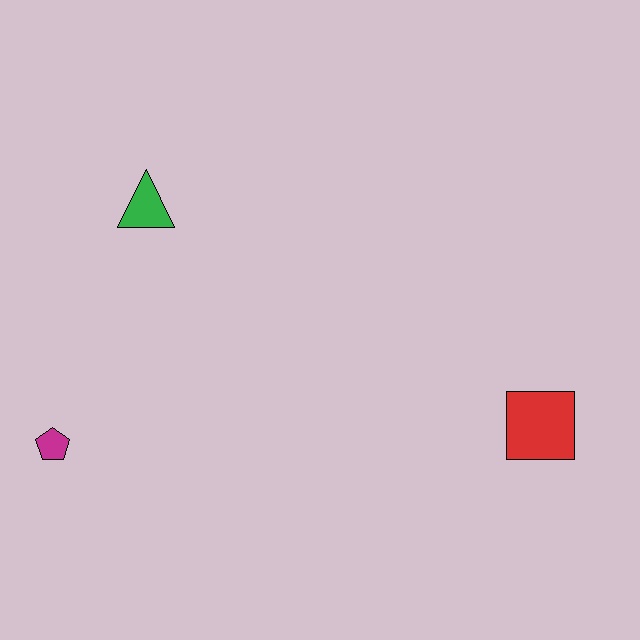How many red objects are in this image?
There is 1 red object.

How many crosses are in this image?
There are no crosses.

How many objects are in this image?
There are 3 objects.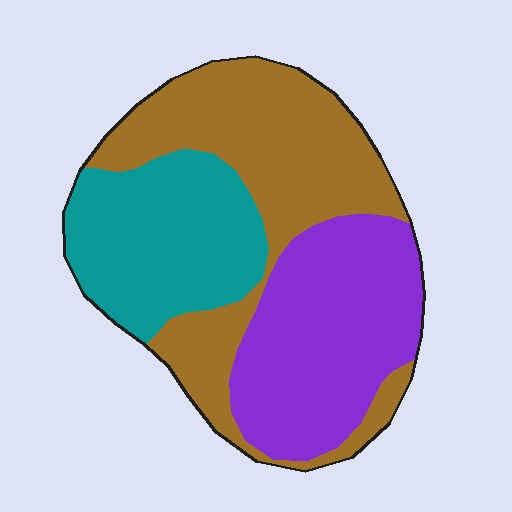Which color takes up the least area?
Teal, at roughly 25%.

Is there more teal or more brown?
Brown.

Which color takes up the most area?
Brown, at roughly 40%.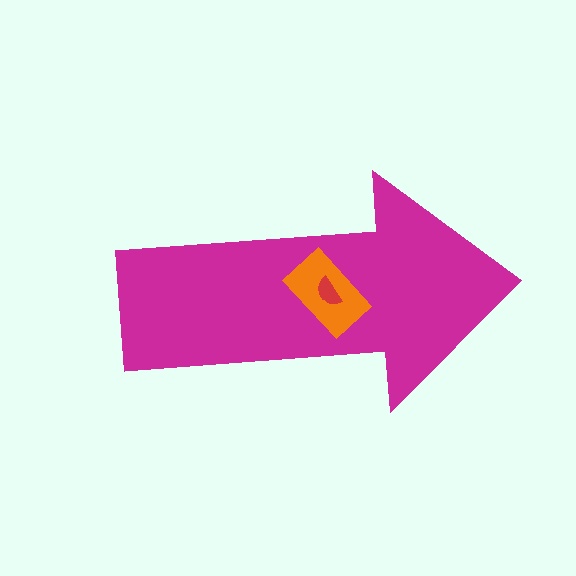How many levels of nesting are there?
3.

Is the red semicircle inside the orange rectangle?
Yes.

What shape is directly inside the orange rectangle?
The red semicircle.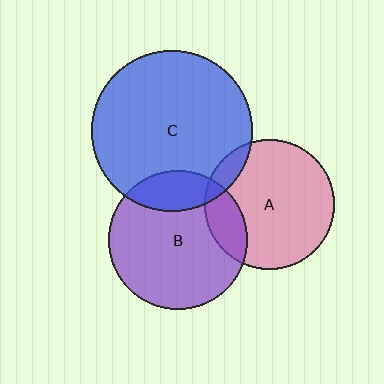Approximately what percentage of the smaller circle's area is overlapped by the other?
Approximately 10%.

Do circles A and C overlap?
Yes.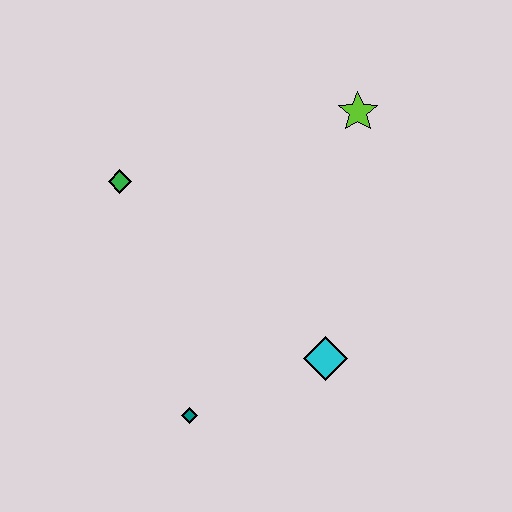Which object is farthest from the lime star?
The teal diamond is farthest from the lime star.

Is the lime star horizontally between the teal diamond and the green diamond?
No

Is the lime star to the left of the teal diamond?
No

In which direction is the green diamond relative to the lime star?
The green diamond is to the left of the lime star.